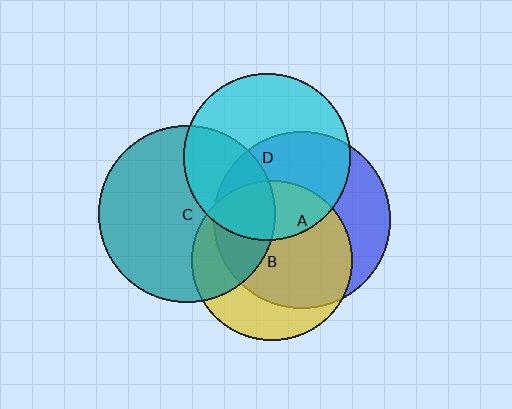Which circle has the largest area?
Circle A (blue).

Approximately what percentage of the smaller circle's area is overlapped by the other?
Approximately 35%.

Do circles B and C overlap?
Yes.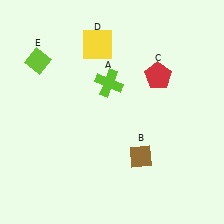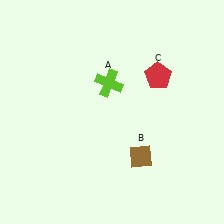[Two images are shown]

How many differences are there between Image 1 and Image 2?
There are 2 differences between the two images.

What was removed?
The yellow square (D), the lime diamond (E) were removed in Image 2.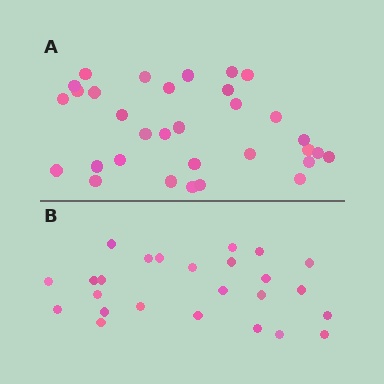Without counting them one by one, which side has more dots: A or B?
Region A (the top region) has more dots.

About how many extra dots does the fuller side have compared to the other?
Region A has roughly 8 or so more dots than region B.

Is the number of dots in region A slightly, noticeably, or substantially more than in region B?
Region A has noticeably more, but not dramatically so. The ratio is roughly 1.3 to 1.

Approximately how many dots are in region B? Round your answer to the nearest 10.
About 20 dots. (The exact count is 25, which rounds to 20.)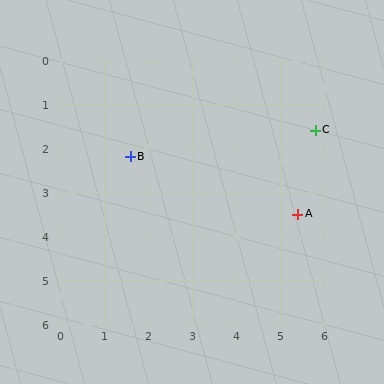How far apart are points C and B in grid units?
Points C and B are about 4.2 grid units apart.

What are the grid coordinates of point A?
Point A is at approximately (5.4, 3.5).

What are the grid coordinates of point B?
Point B is at approximately (1.6, 2.2).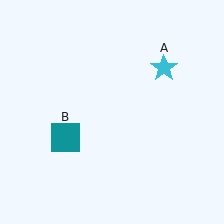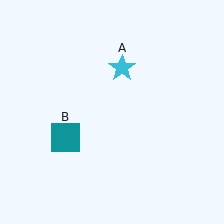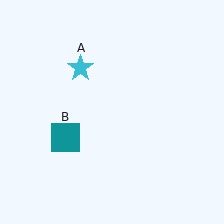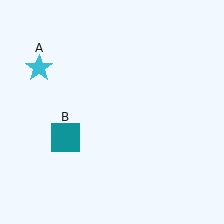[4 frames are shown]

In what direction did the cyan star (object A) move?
The cyan star (object A) moved left.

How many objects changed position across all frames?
1 object changed position: cyan star (object A).